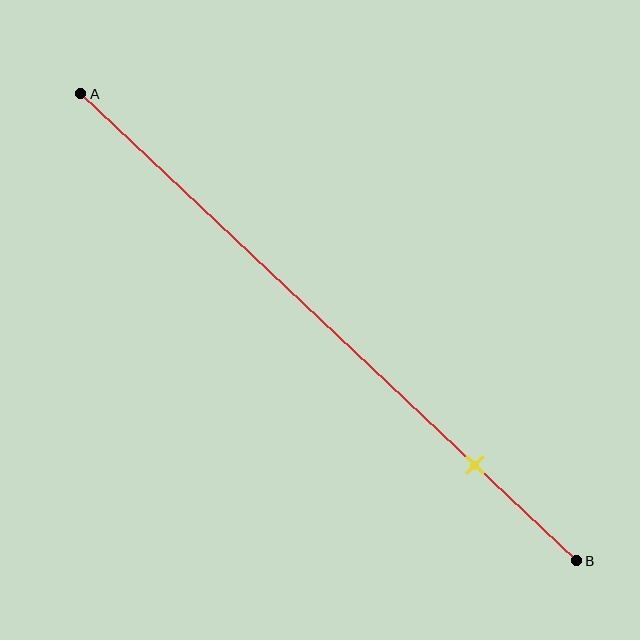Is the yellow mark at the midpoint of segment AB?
No, the mark is at about 80% from A, not at the 50% midpoint.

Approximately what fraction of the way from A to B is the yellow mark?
The yellow mark is approximately 80% of the way from A to B.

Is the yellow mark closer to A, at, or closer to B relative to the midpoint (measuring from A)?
The yellow mark is closer to point B than the midpoint of segment AB.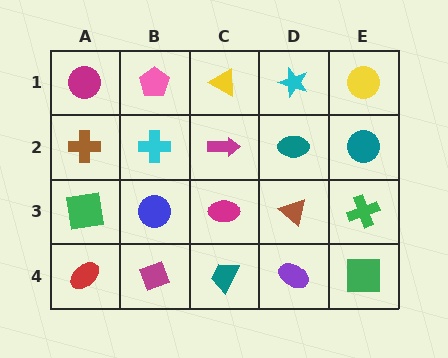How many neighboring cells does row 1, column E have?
2.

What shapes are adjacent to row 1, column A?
A brown cross (row 2, column A), a pink pentagon (row 1, column B).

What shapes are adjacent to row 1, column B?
A cyan cross (row 2, column B), a magenta circle (row 1, column A), a yellow triangle (row 1, column C).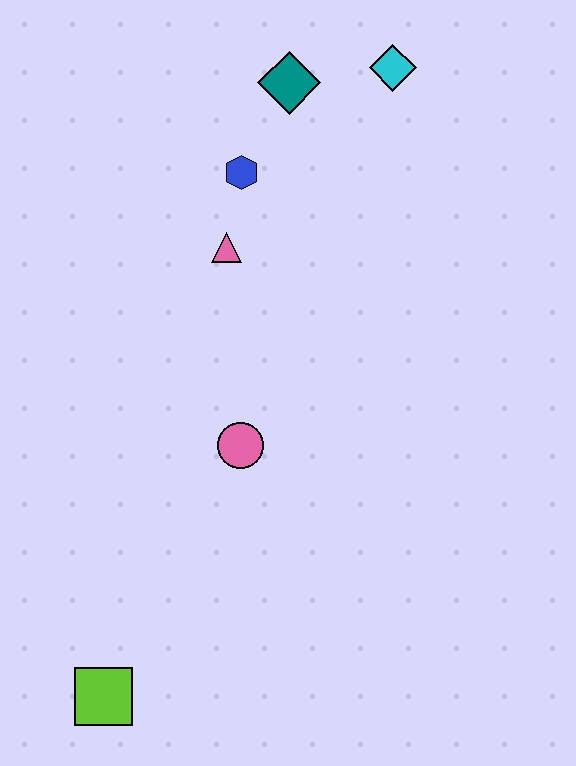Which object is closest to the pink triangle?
The blue hexagon is closest to the pink triangle.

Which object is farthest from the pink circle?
The cyan diamond is farthest from the pink circle.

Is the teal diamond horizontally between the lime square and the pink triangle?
No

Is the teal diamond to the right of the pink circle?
Yes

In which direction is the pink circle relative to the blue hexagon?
The pink circle is below the blue hexagon.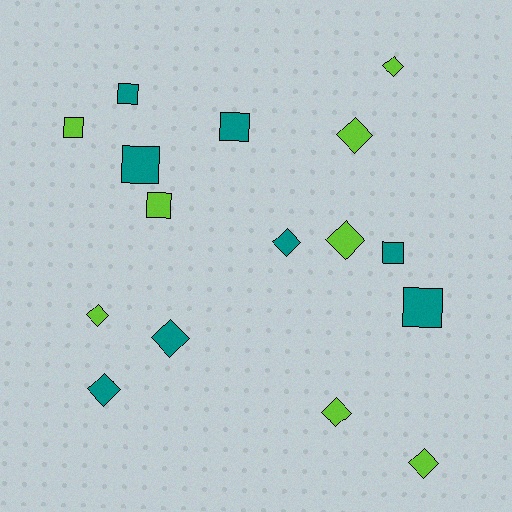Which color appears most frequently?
Teal, with 8 objects.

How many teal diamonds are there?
There are 3 teal diamonds.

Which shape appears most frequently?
Diamond, with 9 objects.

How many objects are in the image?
There are 16 objects.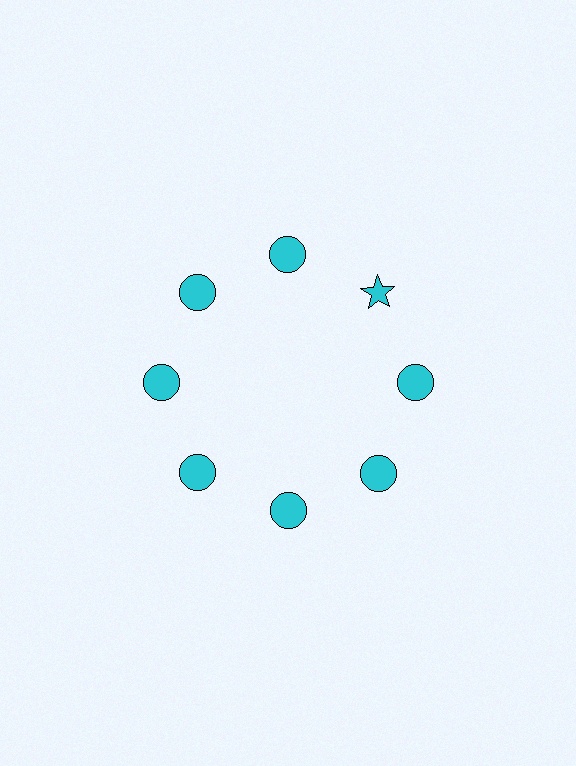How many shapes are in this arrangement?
There are 8 shapes arranged in a ring pattern.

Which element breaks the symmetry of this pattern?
The cyan star at roughly the 2 o'clock position breaks the symmetry. All other shapes are cyan circles.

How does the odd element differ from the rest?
It has a different shape: star instead of circle.